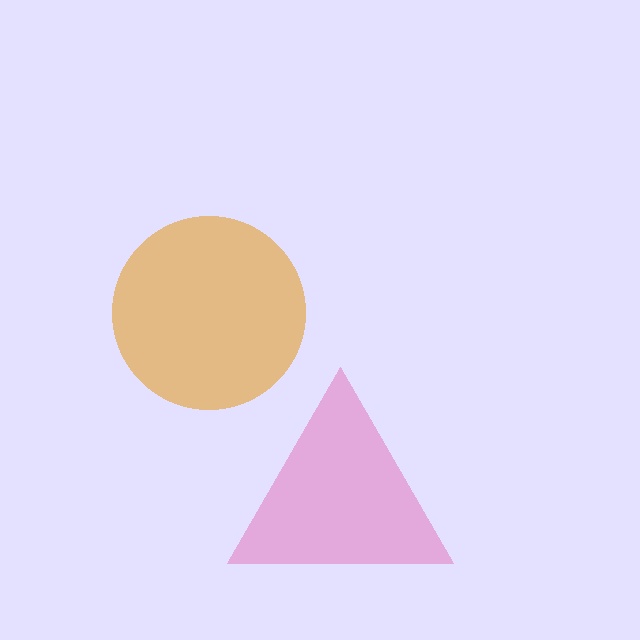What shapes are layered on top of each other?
The layered shapes are: an orange circle, a pink triangle.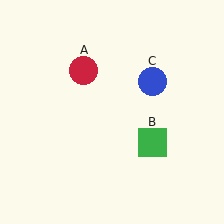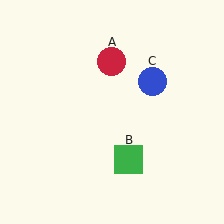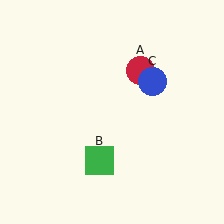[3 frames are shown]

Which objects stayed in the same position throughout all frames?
Blue circle (object C) remained stationary.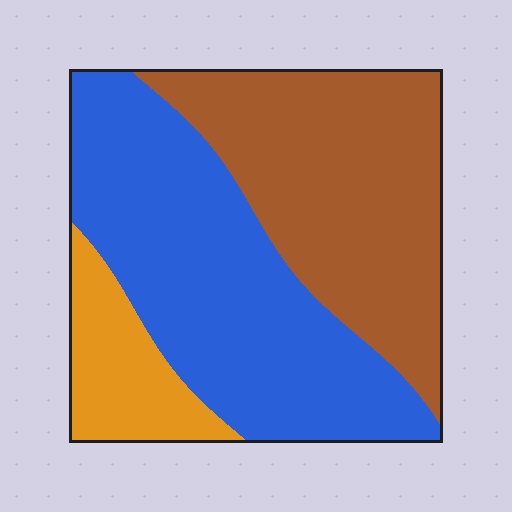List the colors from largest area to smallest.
From largest to smallest: blue, brown, orange.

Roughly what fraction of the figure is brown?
Brown covers 40% of the figure.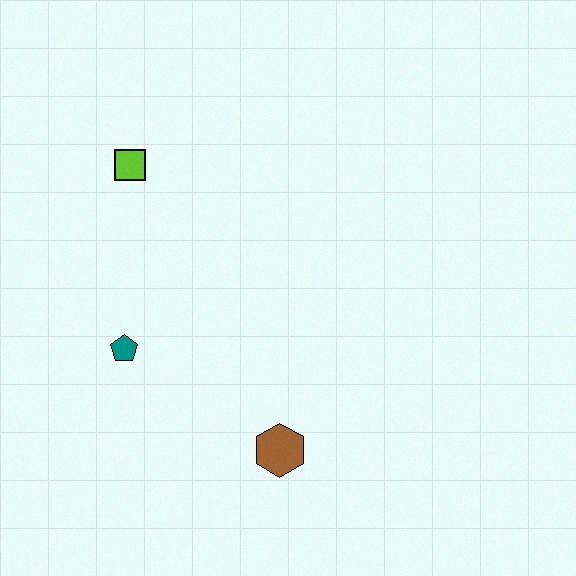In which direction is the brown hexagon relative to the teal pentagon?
The brown hexagon is to the right of the teal pentagon.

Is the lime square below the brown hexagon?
No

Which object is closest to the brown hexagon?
The teal pentagon is closest to the brown hexagon.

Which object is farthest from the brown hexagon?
The lime square is farthest from the brown hexagon.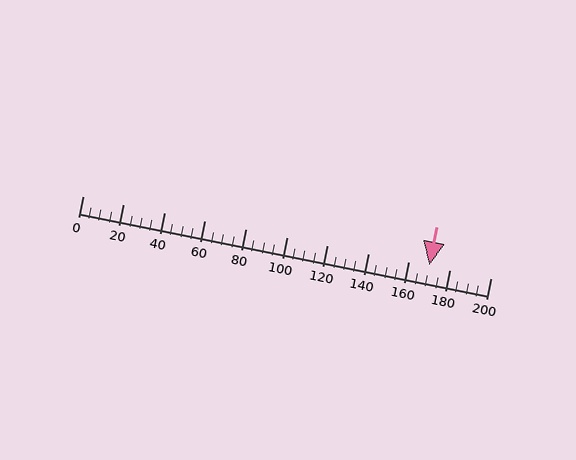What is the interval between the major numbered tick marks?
The major tick marks are spaced 20 units apart.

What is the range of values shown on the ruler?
The ruler shows values from 0 to 200.